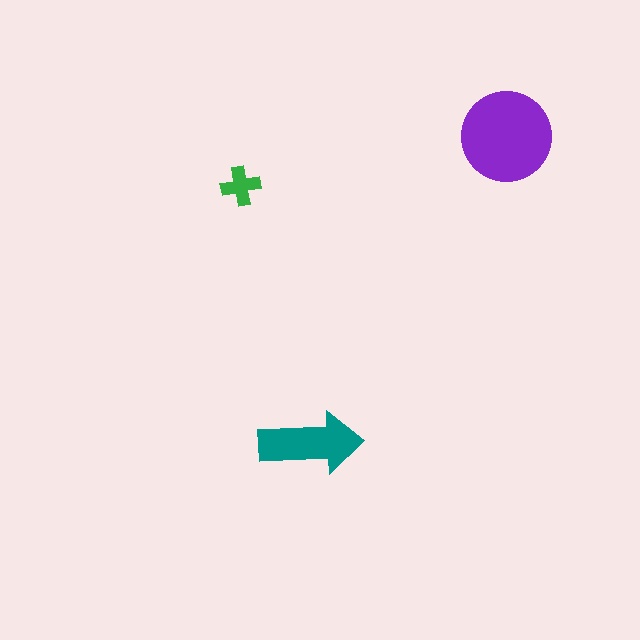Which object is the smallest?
The green cross.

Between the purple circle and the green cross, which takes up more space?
The purple circle.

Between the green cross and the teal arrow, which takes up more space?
The teal arrow.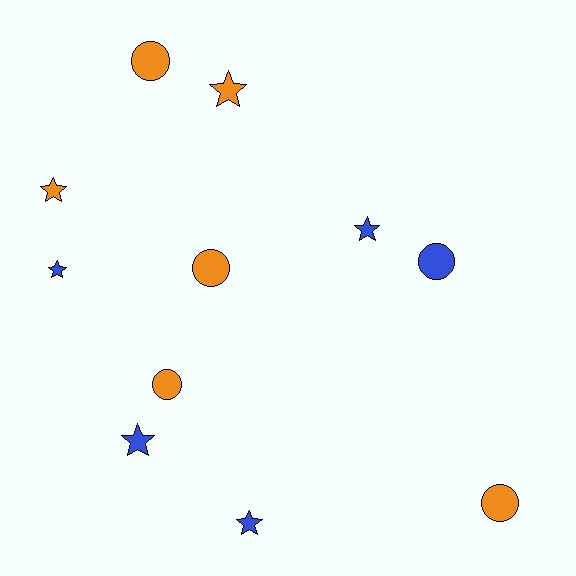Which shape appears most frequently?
Star, with 6 objects.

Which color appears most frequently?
Orange, with 6 objects.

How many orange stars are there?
There are 2 orange stars.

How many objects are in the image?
There are 11 objects.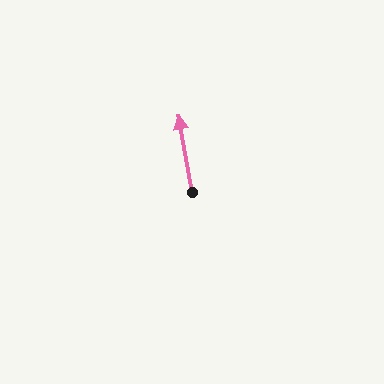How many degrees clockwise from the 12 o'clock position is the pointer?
Approximately 350 degrees.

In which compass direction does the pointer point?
North.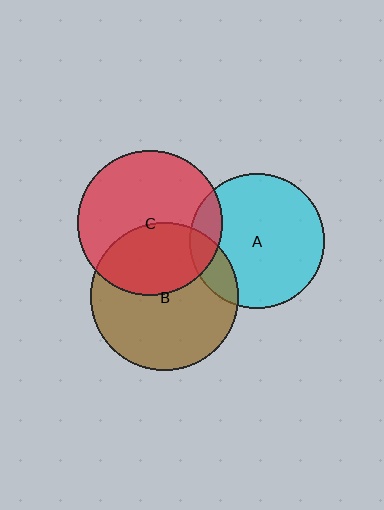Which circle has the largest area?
Circle B (brown).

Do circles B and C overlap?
Yes.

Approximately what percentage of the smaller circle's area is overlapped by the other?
Approximately 40%.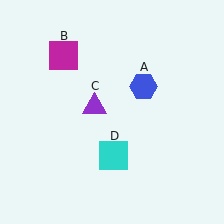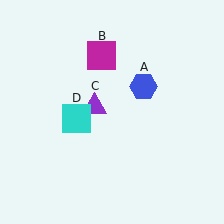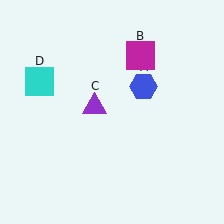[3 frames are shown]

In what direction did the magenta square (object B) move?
The magenta square (object B) moved right.